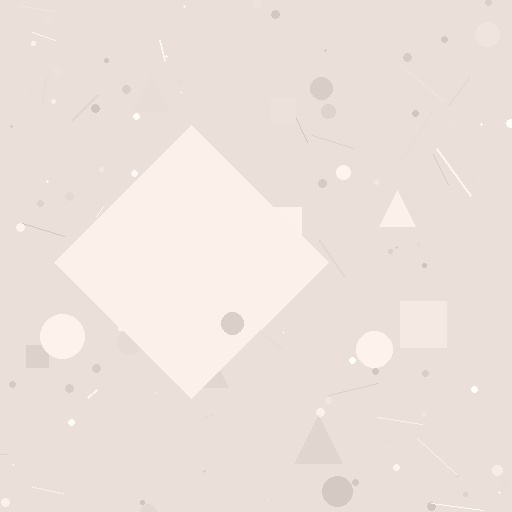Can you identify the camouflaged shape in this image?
The camouflaged shape is a diamond.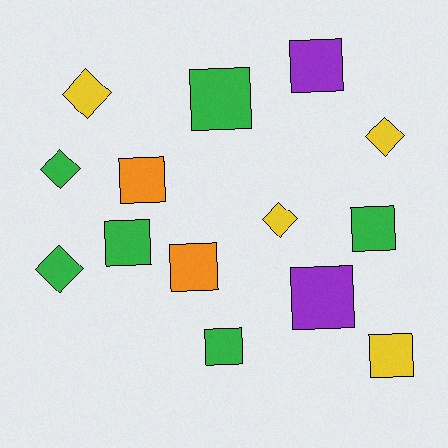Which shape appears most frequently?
Square, with 9 objects.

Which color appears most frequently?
Green, with 6 objects.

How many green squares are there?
There are 4 green squares.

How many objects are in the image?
There are 14 objects.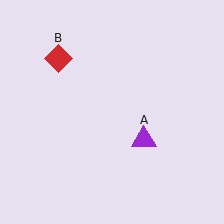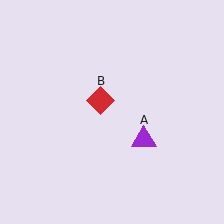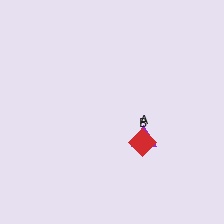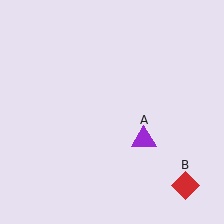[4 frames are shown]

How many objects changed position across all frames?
1 object changed position: red diamond (object B).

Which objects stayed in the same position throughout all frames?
Purple triangle (object A) remained stationary.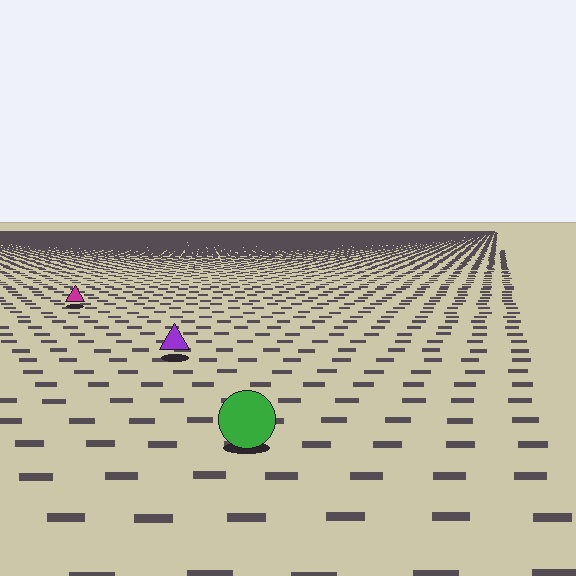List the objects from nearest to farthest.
From nearest to farthest: the green circle, the purple triangle, the magenta triangle.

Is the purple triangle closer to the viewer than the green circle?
No. The green circle is closer — you can tell from the texture gradient: the ground texture is coarser near it.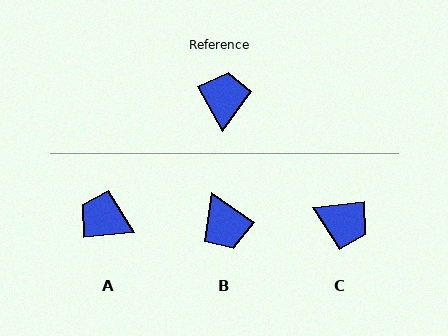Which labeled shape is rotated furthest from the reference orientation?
B, about 153 degrees away.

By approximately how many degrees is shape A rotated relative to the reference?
Approximately 67 degrees counter-clockwise.